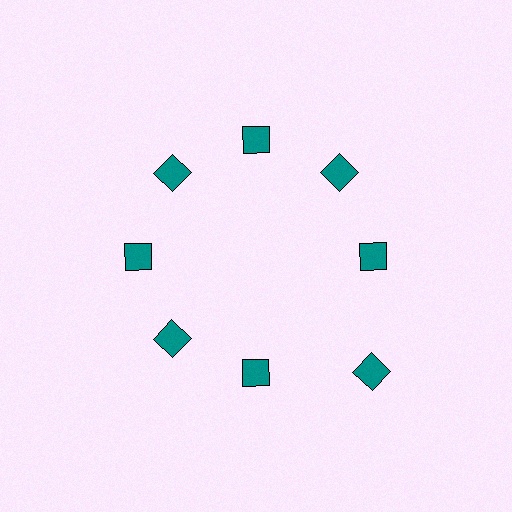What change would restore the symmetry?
The symmetry would be restored by moving it inward, back onto the ring so that all 8 squares sit at equal angles and equal distance from the center.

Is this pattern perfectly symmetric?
No. The 8 teal squares are arranged in a ring, but one element near the 4 o'clock position is pushed outward from the center, breaking the 8-fold rotational symmetry.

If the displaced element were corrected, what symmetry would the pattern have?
It would have 8-fold rotational symmetry — the pattern would map onto itself every 45 degrees.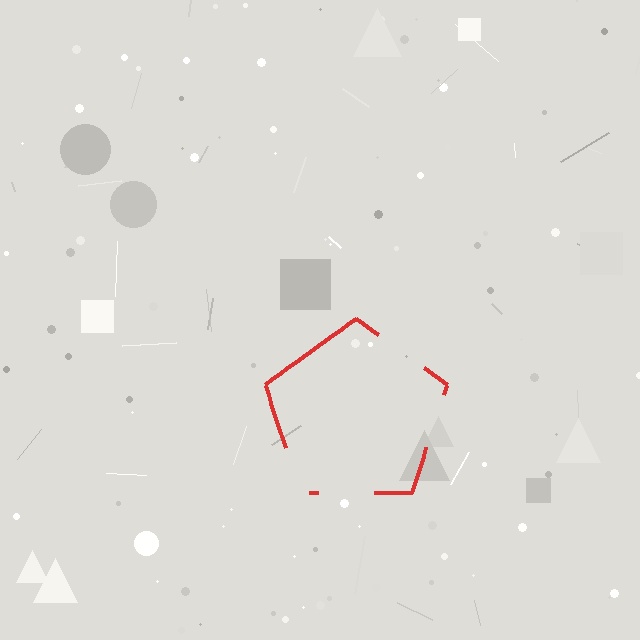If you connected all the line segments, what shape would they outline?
They would outline a pentagon.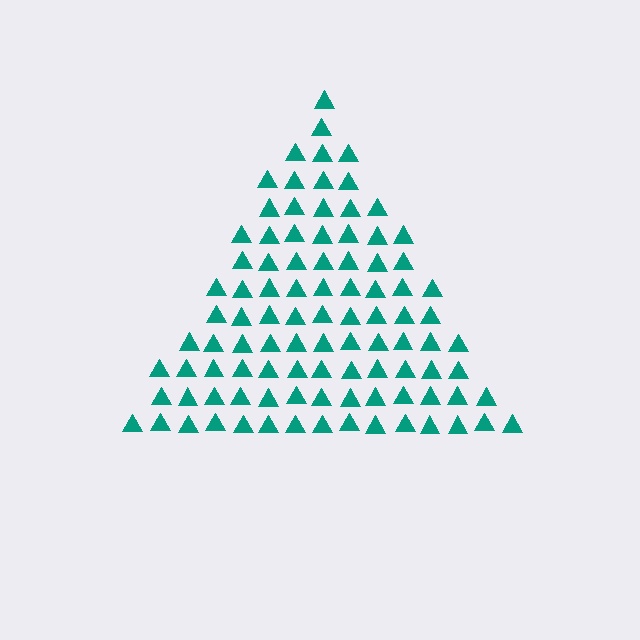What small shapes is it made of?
It is made of small triangles.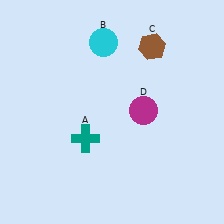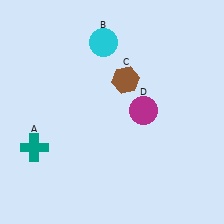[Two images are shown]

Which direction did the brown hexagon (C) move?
The brown hexagon (C) moved down.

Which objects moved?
The objects that moved are: the teal cross (A), the brown hexagon (C).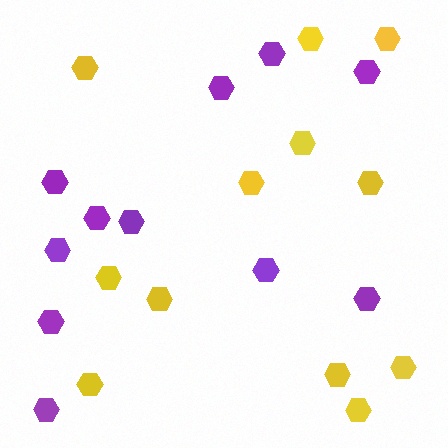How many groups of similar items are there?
There are 2 groups: one group of yellow hexagons (12) and one group of purple hexagons (11).